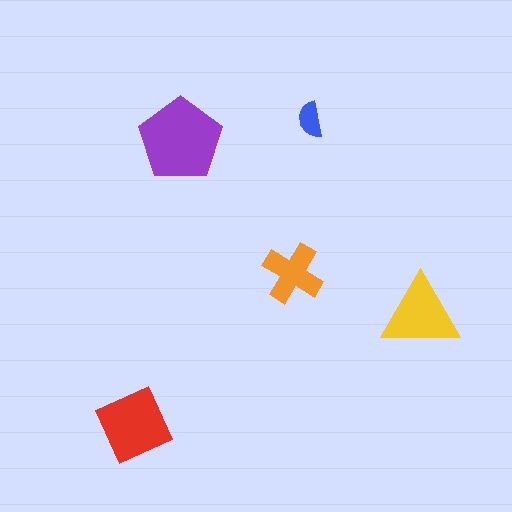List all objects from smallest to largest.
The blue semicircle, the orange cross, the yellow triangle, the red diamond, the purple pentagon.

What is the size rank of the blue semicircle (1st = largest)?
5th.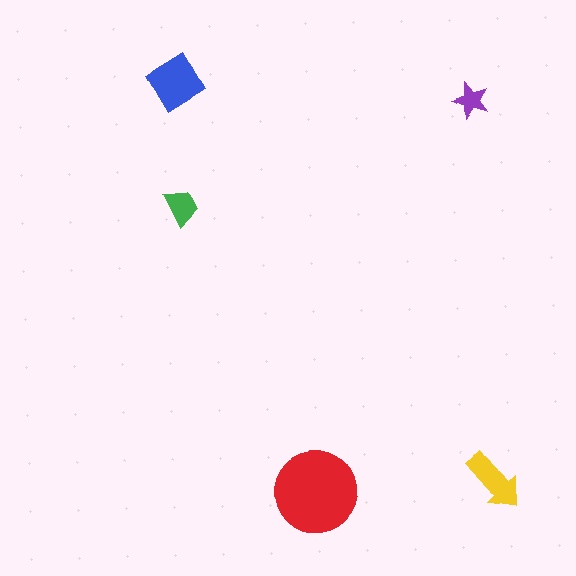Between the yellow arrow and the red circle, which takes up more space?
The red circle.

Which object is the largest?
The red circle.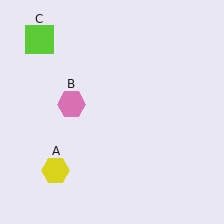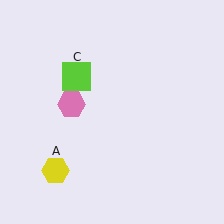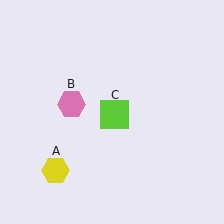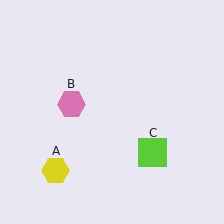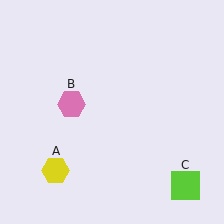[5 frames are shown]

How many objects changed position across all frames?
1 object changed position: lime square (object C).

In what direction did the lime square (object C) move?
The lime square (object C) moved down and to the right.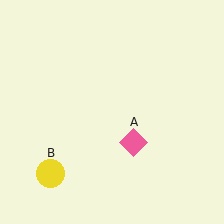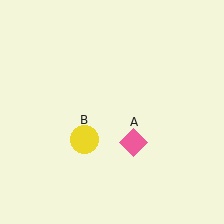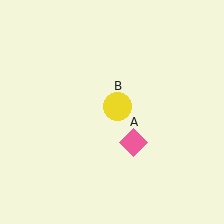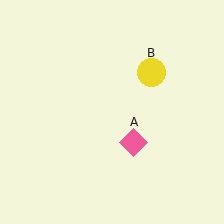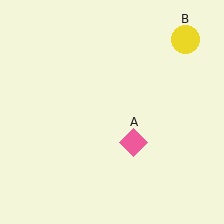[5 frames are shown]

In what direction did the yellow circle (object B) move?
The yellow circle (object B) moved up and to the right.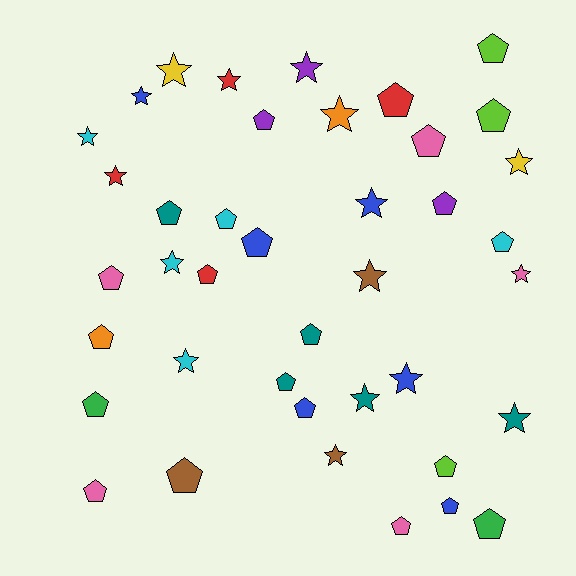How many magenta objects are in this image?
There are no magenta objects.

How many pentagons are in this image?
There are 23 pentagons.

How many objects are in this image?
There are 40 objects.